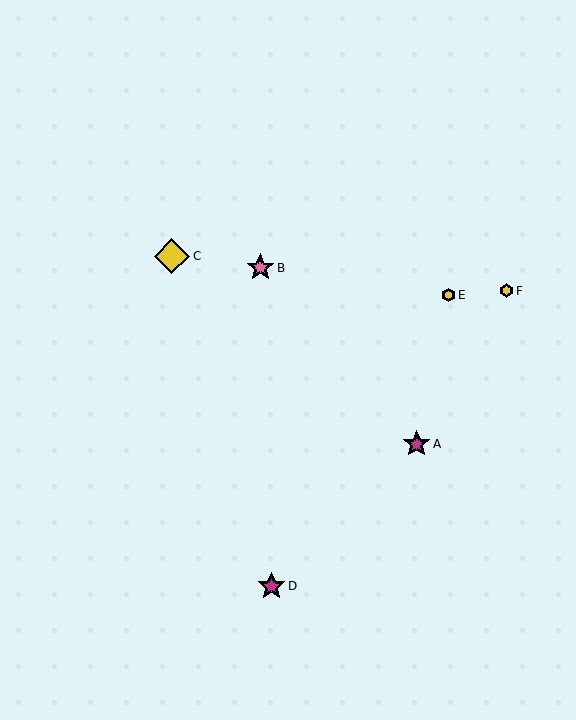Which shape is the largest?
The yellow diamond (labeled C) is the largest.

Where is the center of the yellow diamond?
The center of the yellow diamond is at (172, 256).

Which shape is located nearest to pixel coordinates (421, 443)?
The magenta star (labeled A) at (417, 444) is nearest to that location.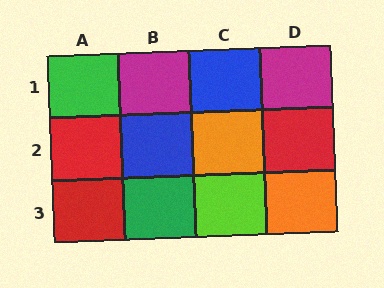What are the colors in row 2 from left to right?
Red, blue, orange, red.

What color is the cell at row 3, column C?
Lime.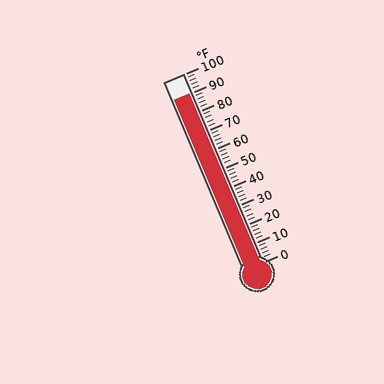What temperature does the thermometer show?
The thermometer shows approximately 90°F.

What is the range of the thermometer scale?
The thermometer scale ranges from 0°F to 100°F.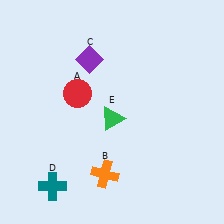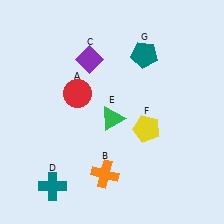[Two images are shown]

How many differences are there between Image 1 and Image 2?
There are 2 differences between the two images.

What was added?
A yellow pentagon (F), a teal pentagon (G) were added in Image 2.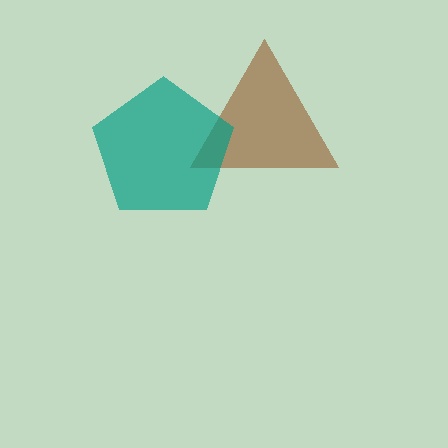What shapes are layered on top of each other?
The layered shapes are: a brown triangle, a teal pentagon.